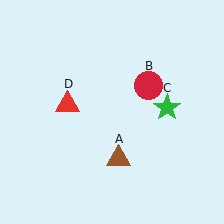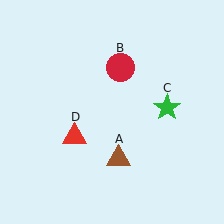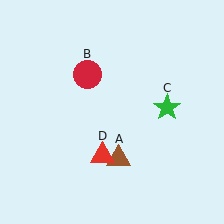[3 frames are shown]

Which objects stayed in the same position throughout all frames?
Brown triangle (object A) and green star (object C) remained stationary.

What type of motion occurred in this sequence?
The red circle (object B), red triangle (object D) rotated counterclockwise around the center of the scene.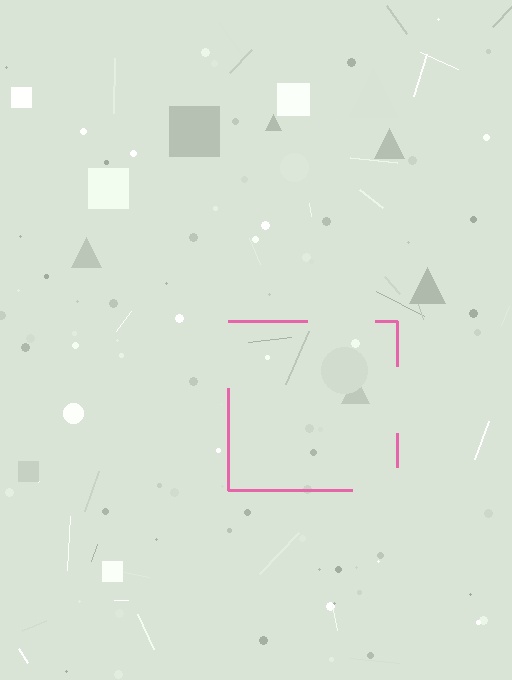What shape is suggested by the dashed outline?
The dashed outline suggests a square.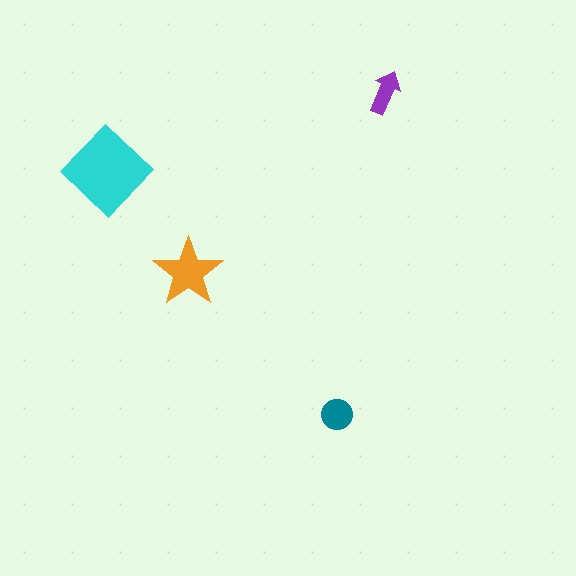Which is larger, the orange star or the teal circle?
The orange star.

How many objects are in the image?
There are 4 objects in the image.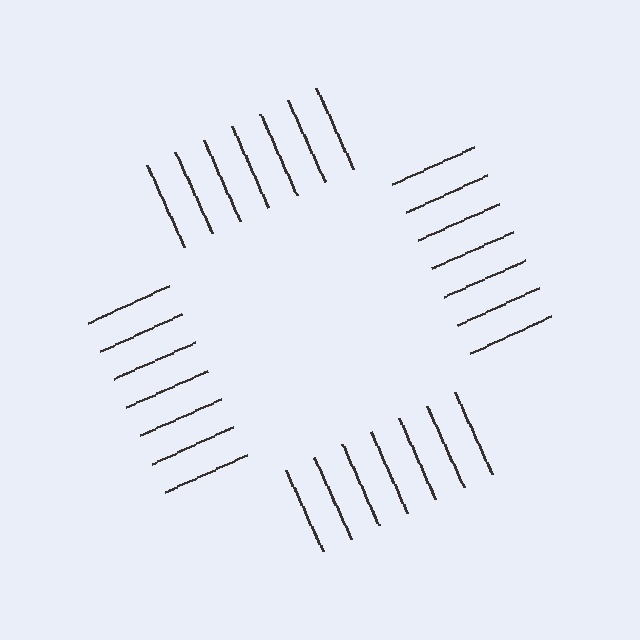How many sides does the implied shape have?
4 sides — the line-ends trace a square.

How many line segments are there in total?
28 — 7 along each of the 4 edges.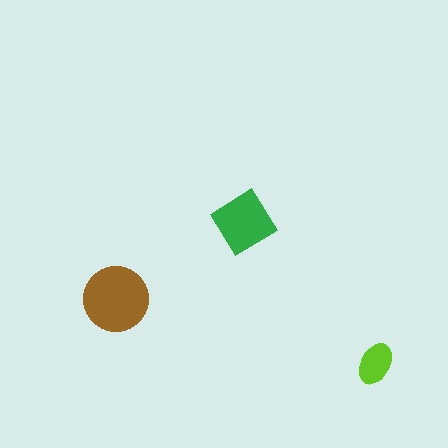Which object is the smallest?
The lime ellipse.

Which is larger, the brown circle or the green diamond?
The brown circle.